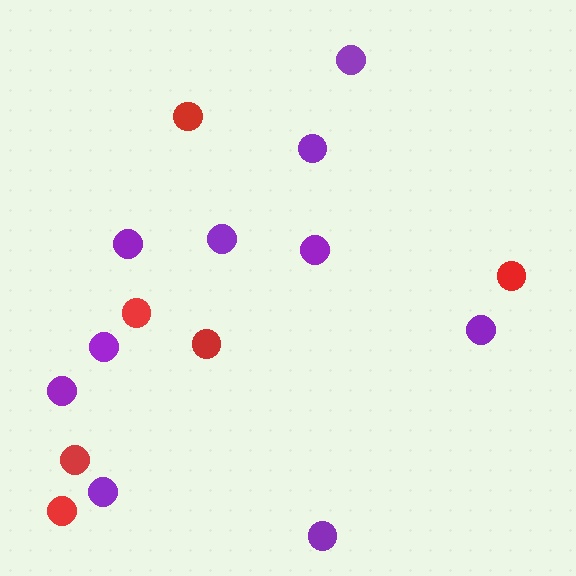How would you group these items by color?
There are 2 groups: one group of purple circles (10) and one group of red circles (6).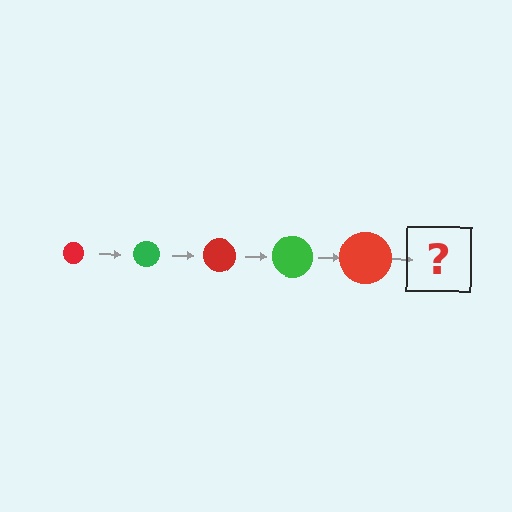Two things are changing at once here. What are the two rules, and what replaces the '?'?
The two rules are that the circle grows larger each step and the color cycles through red and green. The '?' should be a green circle, larger than the previous one.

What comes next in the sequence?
The next element should be a green circle, larger than the previous one.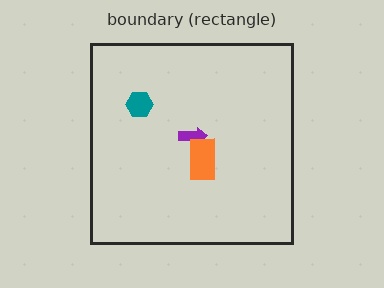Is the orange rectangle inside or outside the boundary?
Inside.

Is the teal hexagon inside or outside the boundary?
Inside.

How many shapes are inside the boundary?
3 inside, 0 outside.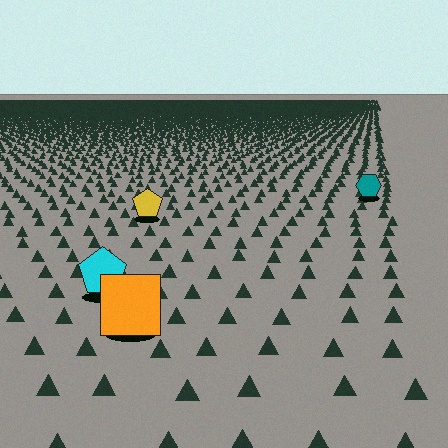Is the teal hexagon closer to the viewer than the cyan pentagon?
No. The cyan pentagon is closer — you can tell from the texture gradient: the ground texture is coarser near it.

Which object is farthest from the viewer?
The teal hexagon is farthest from the viewer. It appears smaller and the ground texture around it is denser.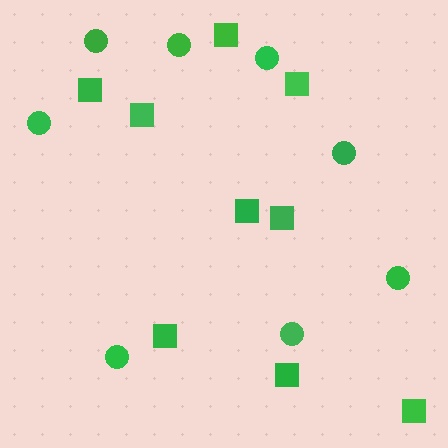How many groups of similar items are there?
There are 2 groups: one group of squares (9) and one group of circles (8).